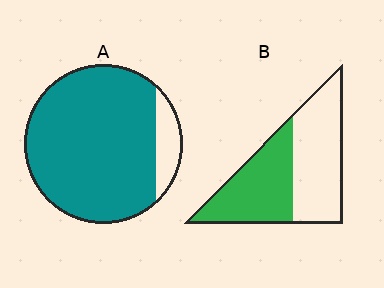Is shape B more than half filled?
Roughly half.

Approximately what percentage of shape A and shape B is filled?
A is approximately 90% and B is approximately 45%.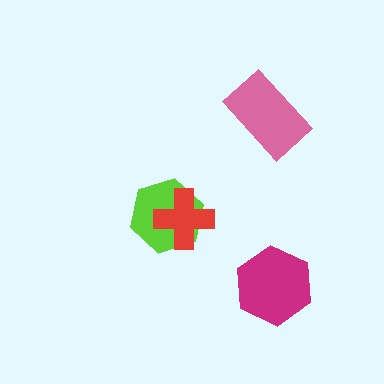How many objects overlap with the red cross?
1 object overlaps with the red cross.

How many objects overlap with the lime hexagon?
1 object overlaps with the lime hexagon.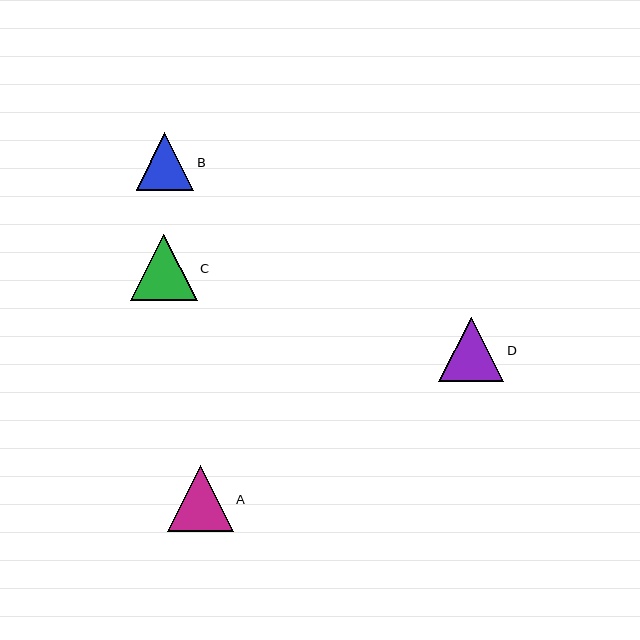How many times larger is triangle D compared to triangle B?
Triangle D is approximately 1.1 times the size of triangle B.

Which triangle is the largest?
Triangle C is the largest with a size of approximately 66 pixels.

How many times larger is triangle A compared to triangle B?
Triangle A is approximately 1.1 times the size of triangle B.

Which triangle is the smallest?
Triangle B is the smallest with a size of approximately 57 pixels.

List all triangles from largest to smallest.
From largest to smallest: C, A, D, B.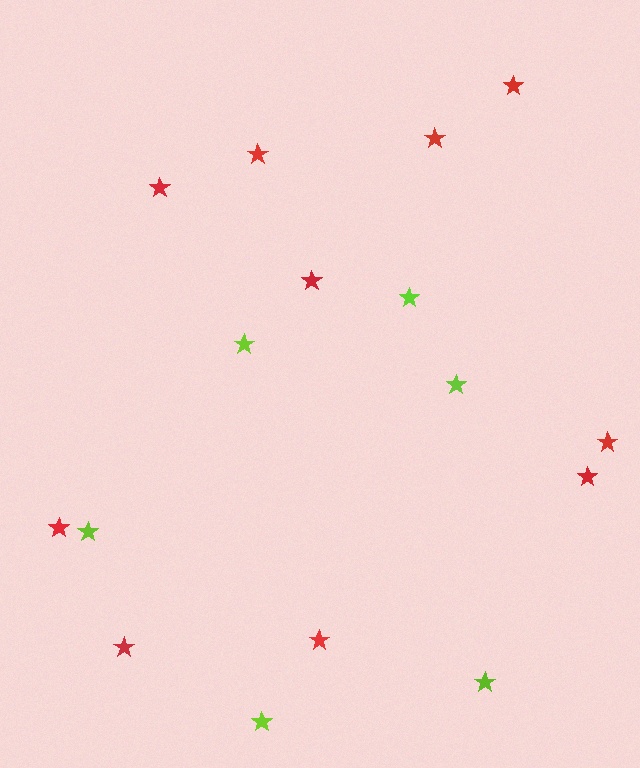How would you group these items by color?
There are 2 groups: one group of lime stars (6) and one group of red stars (10).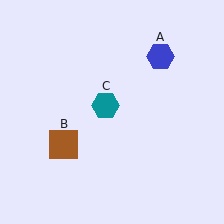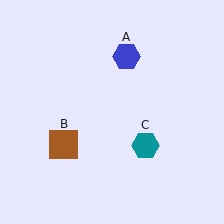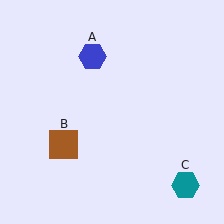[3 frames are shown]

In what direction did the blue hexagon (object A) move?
The blue hexagon (object A) moved left.